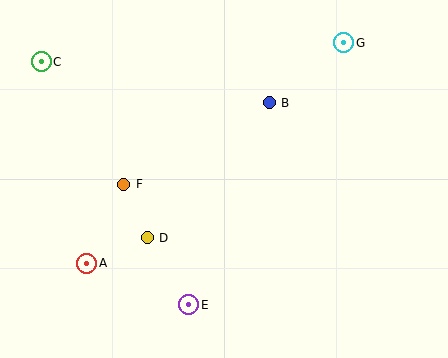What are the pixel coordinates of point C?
Point C is at (41, 62).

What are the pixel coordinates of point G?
Point G is at (344, 43).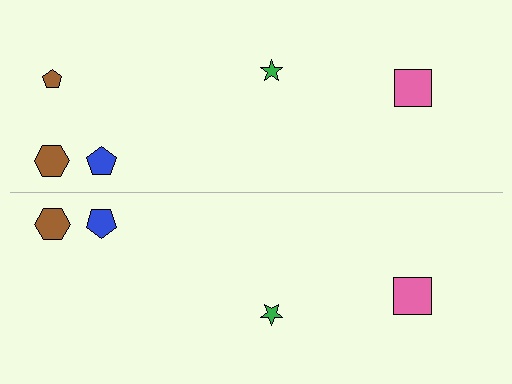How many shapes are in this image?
There are 9 shapes in this image.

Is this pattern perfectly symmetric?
No, the pattern is not perfectly symmetric. A brown pentagon is missing from the bottom side.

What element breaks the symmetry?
A brown pentagon is missing from the bottom side.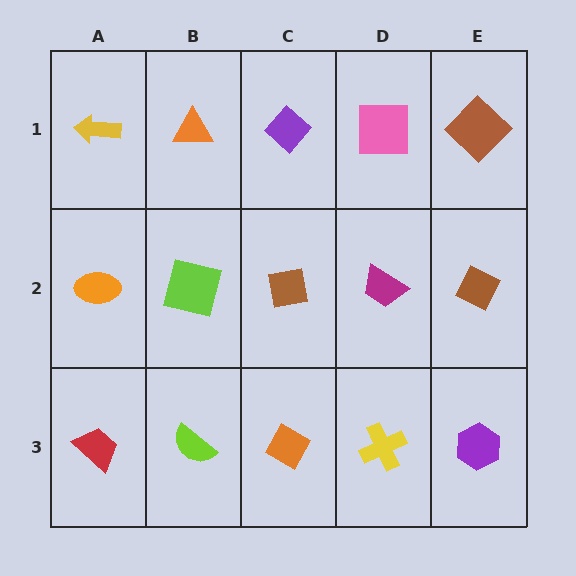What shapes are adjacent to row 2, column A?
A yellow arrow (row 1, column A), a red trapezoid (row 3, column A), a lime square (row 2, column B).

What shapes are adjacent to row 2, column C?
A purple diamond (row 1, column C), an orange diamond (row 3, column C), a lime square (row 2, column B), a magenta trapezoid (row 2, column D).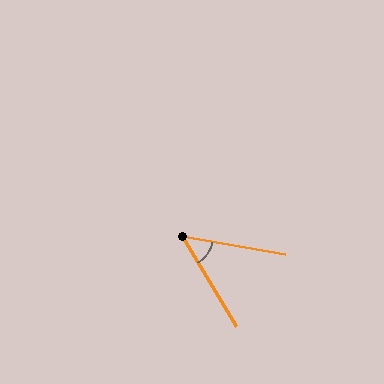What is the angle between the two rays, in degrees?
Approximately 49 degrees.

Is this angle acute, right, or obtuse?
It is acute.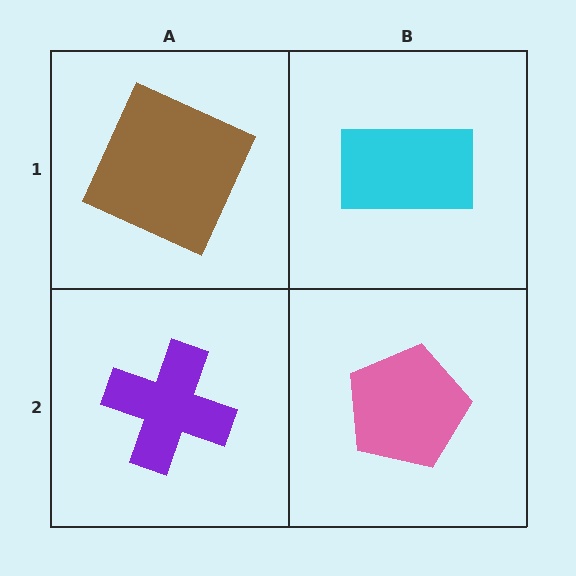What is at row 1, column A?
A brown square.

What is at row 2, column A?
A purple cross.